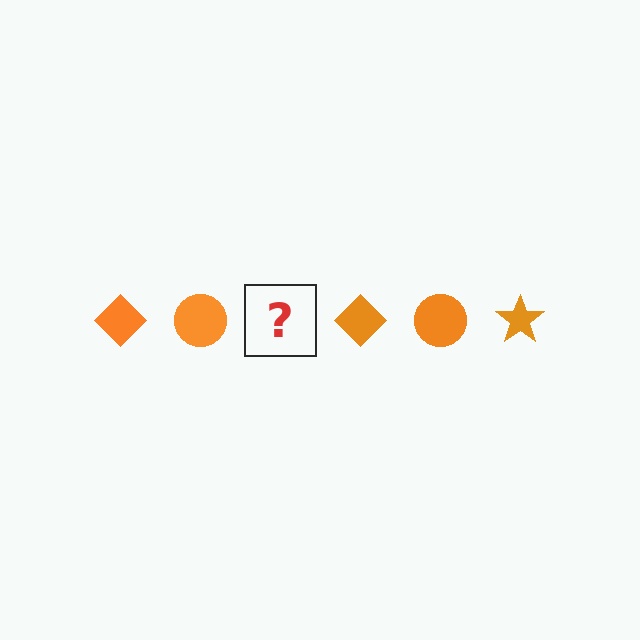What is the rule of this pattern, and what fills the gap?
The rule is that the pattern cycles through diamond, circle, star shapes in orange. The gap should be filled with an orange star.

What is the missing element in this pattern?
The missing element is an orange star.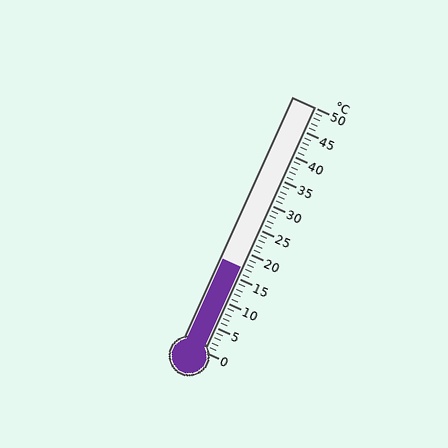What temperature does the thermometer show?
The thermometer shows approximately 17°C.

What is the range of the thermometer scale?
The thermometer scale ranges from 0°C to 50°C.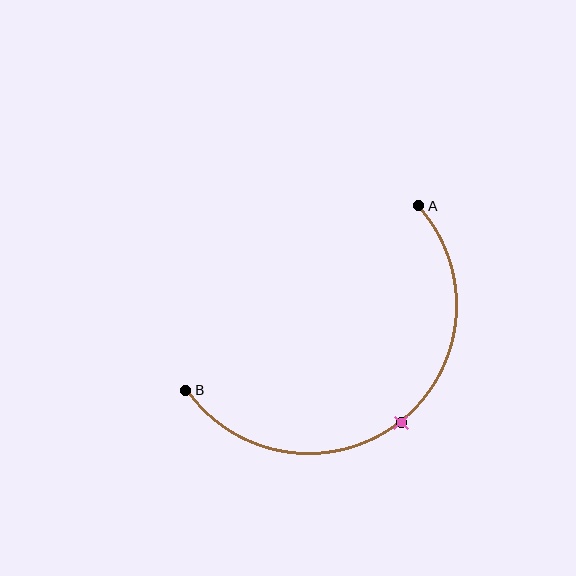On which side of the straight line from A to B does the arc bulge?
The arc bulges below and to the right of the straight line connecting A and B.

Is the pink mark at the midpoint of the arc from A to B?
Yes. The pink mark lies on the arc at equal arc-length from both A and B — it is the arc midpoint.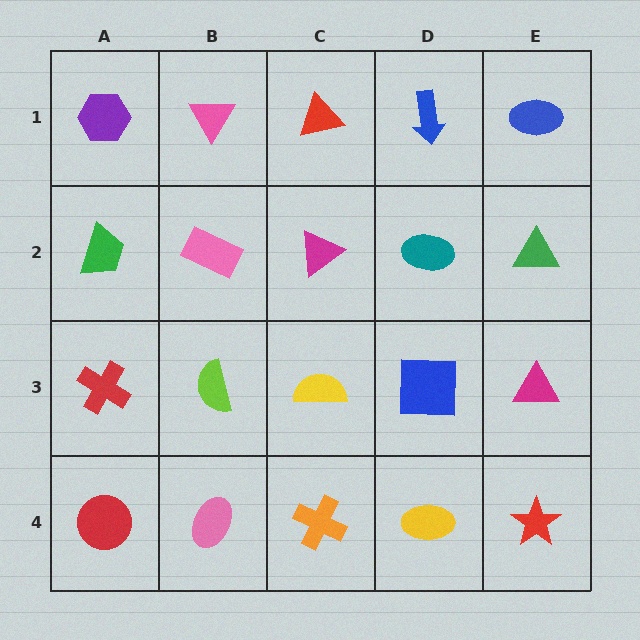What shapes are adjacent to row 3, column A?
A green trapezoid (row 2, column A), a red circle (row 4, column A), a lime semicircle (row 3, column B).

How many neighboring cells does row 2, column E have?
3.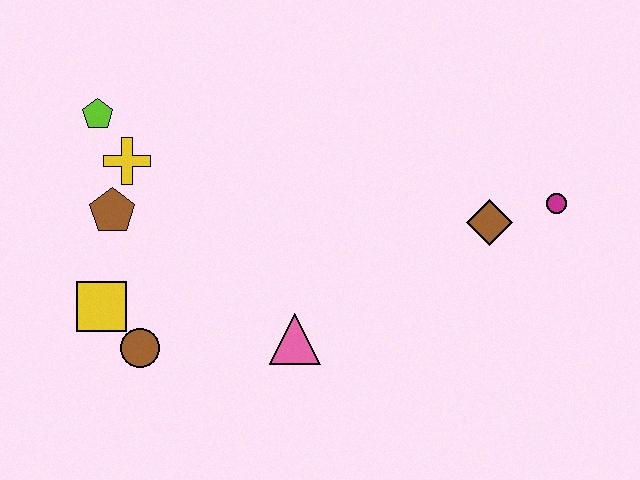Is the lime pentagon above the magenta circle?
Yes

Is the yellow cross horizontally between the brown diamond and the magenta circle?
No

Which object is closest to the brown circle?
The yellow square is closest to the brown circle.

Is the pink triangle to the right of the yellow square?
Yes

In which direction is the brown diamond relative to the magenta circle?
The brown diamond is to the left of the magenta circle.